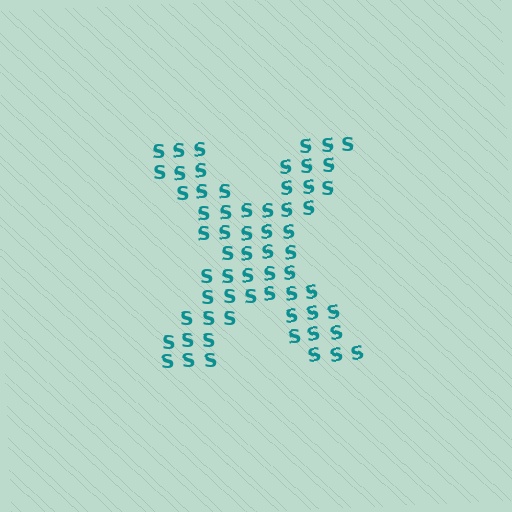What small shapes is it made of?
It is made of small letter S's.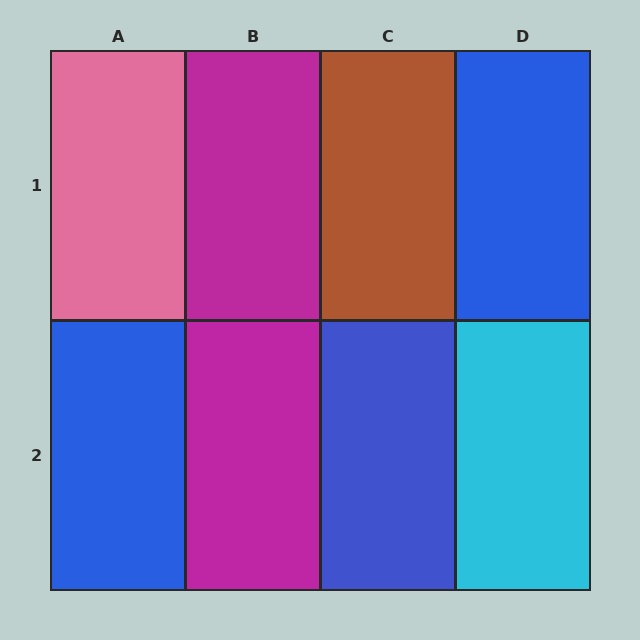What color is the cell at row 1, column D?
Blue.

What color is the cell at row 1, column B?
Magenta.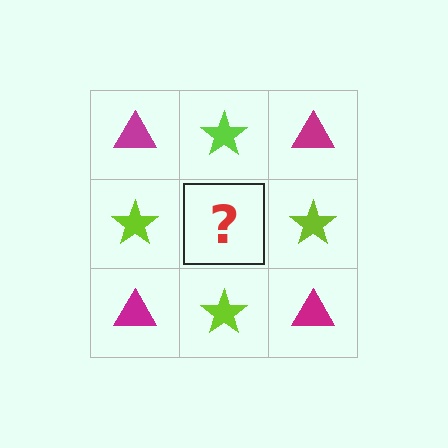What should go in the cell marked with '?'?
The missing cell should contain a magenta triangle.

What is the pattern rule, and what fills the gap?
The rule is that it alternates magenta triangle and lime star in a checkerboard pattern. The gap should be filled with a magenta triangle.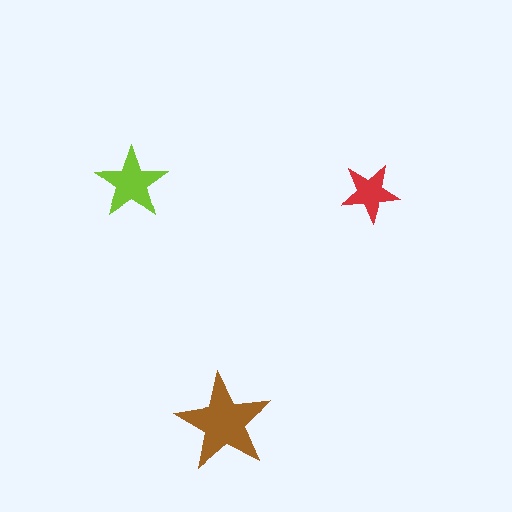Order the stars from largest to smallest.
the brown one, the lime one, the red one.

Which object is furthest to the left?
The lime star is leftmost.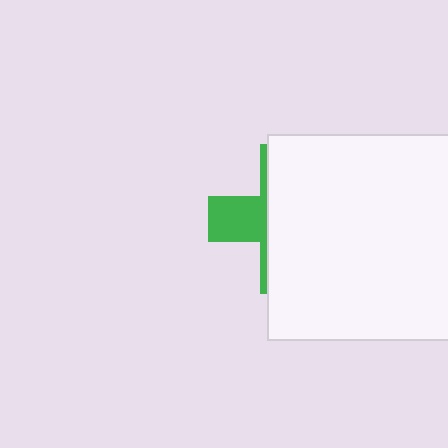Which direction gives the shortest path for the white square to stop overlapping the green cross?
Moving right gives the shortest separation.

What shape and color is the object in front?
The object in front is a white square.